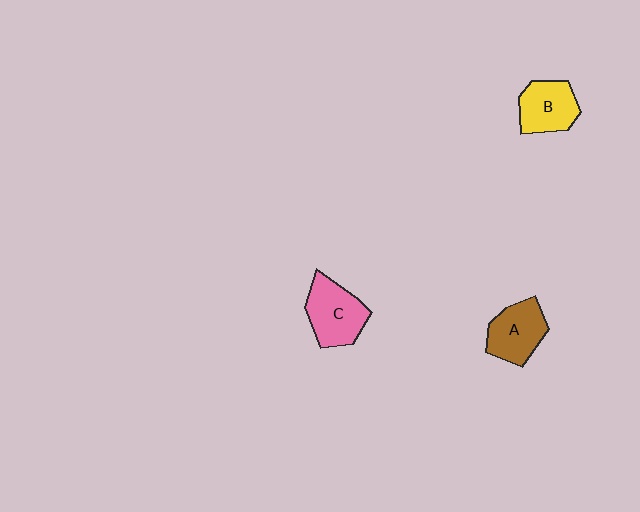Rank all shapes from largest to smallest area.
From largest to smallest: C (pink), A (brown), B (yellow).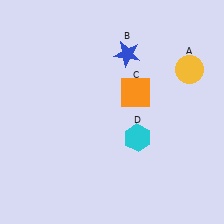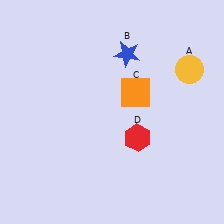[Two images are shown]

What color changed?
The hexagon (D) changed from cyan in Image 1 to red in Image 2.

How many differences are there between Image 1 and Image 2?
There is 1 difference between the two images.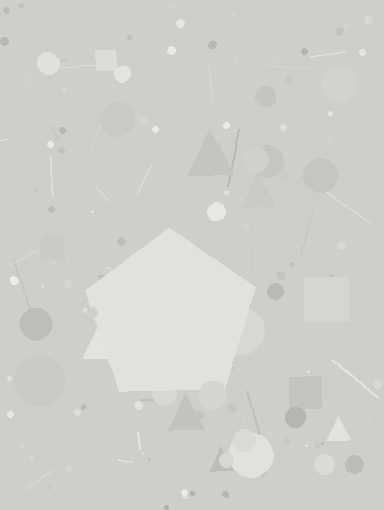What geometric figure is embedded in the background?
A pentagon is embedded in the background.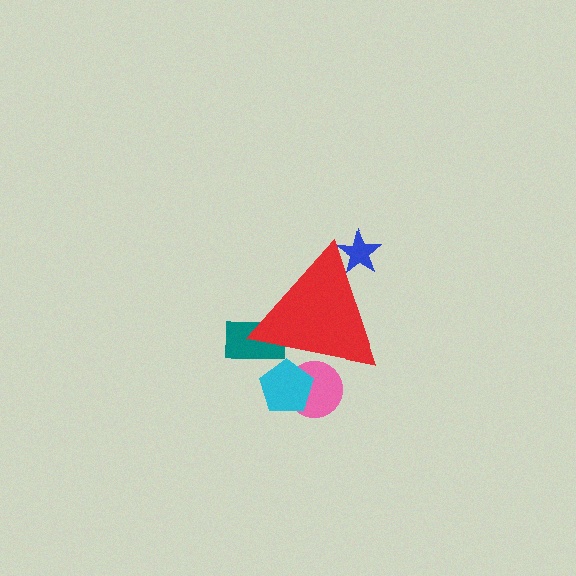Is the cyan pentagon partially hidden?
Yes, the cyan pentagon is partially hidden behind the red triangle.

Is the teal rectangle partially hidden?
Yes, the teal rectangle is partially hidden behind the red triangle.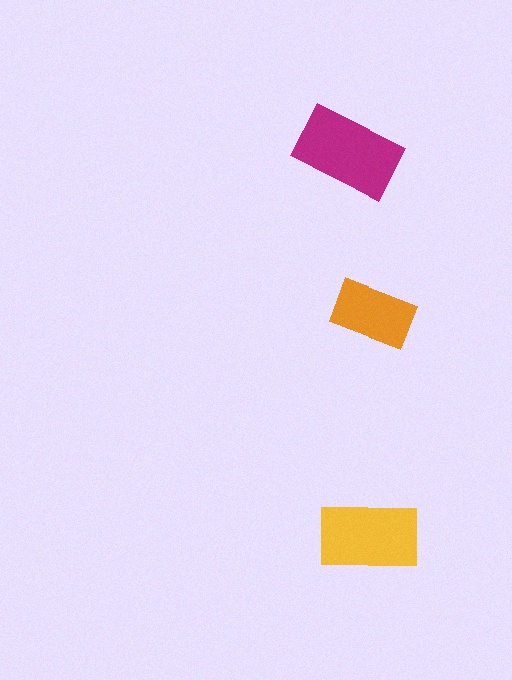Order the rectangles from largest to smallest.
the magenta one, the yellow one, the orange one.